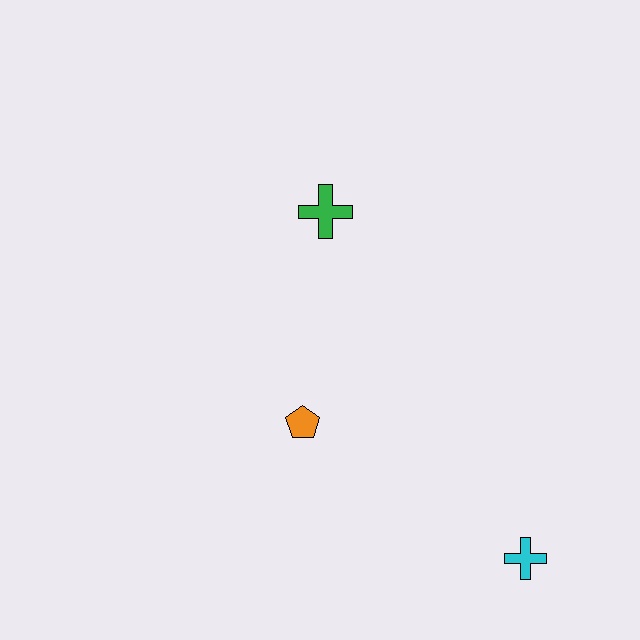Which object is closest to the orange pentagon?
The green cross is closest to the orange pentagon.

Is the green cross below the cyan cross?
No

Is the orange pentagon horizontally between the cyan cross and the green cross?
No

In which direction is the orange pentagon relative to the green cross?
The orange pentagon is below the green cross.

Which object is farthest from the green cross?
The cyan cross is farthest from the green cross.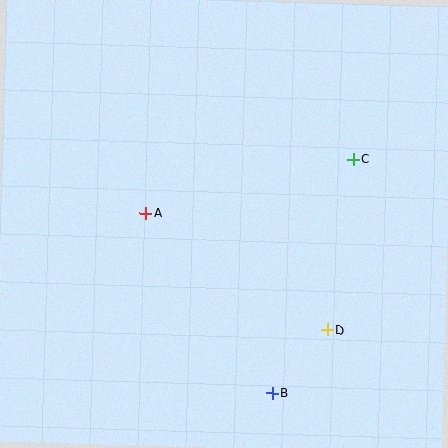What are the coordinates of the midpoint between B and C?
The midpoint between B and C is at (313, 276).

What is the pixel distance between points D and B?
The distance between D and B is 84 pixels.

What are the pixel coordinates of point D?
Point D is at (327, 330).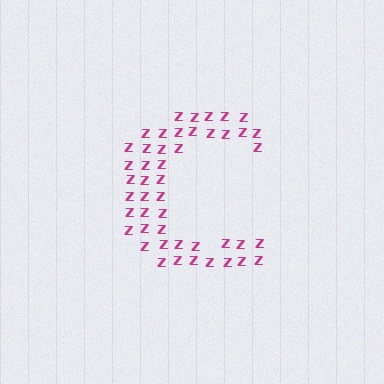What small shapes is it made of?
It is made of small letter Z's.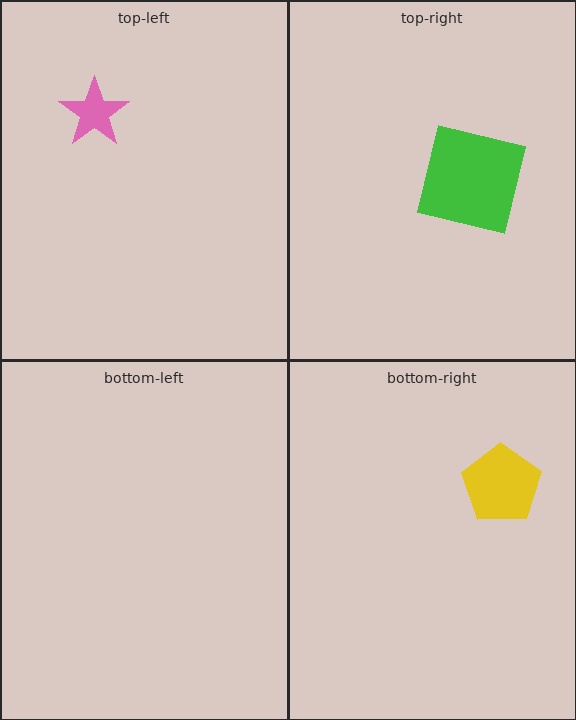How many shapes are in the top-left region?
1.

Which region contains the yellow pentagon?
The bottom-right region.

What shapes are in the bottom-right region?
The yellow pentagon.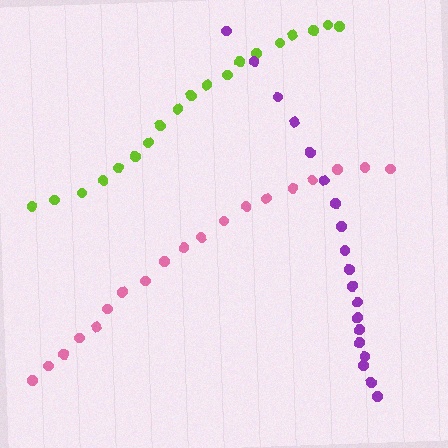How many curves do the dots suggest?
There are 3 distinct paths.